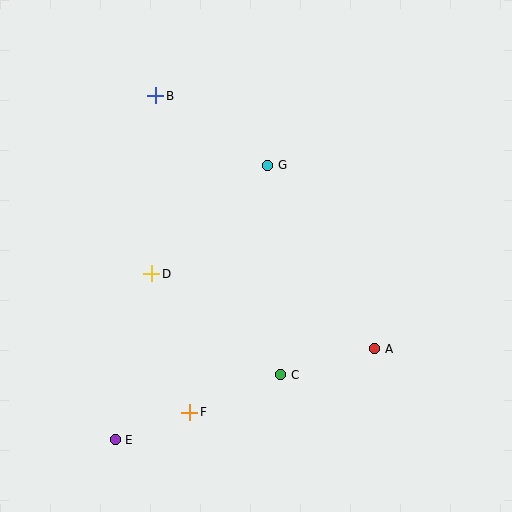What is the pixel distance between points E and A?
The distance between E and A is 275 pixels.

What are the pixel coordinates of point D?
Point D is at (152, 274).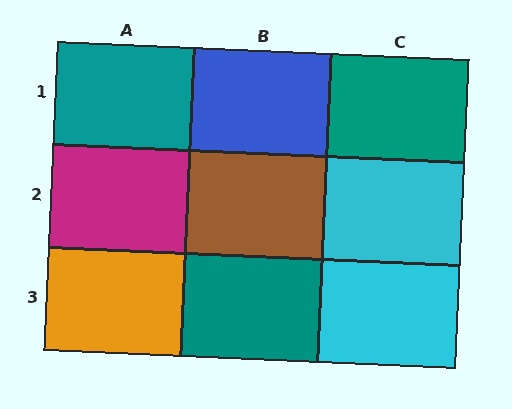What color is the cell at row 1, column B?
Blue.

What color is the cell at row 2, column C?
Cyan.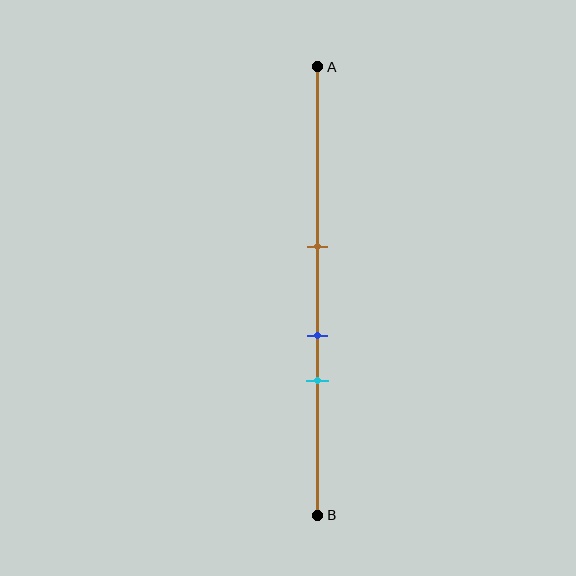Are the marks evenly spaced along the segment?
Yes, the marks are approximately evenly spaced.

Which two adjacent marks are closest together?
The blue and cyan marks are the closest adjacent pair.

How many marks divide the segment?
There are 3 marks dividing the segment.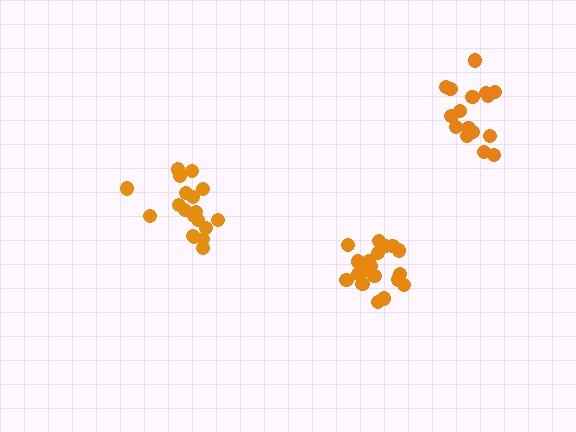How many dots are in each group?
Group 1: 19 dots, Group 2: 16 dots, Group 3: 19 dots (54 total).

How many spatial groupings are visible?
There are 3 spatial groupings.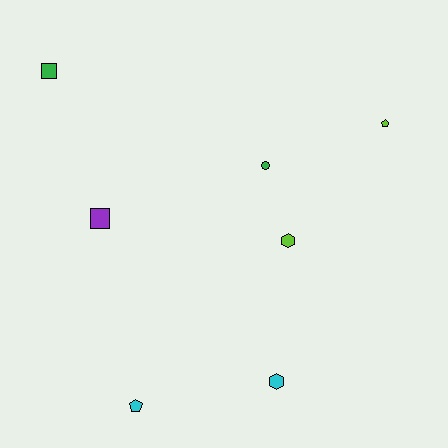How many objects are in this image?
There are 7 objects.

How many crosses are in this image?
There are no crosses.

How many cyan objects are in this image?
There are 2 cyan objects.